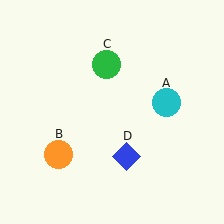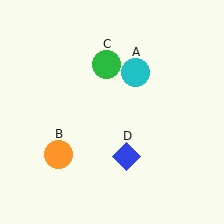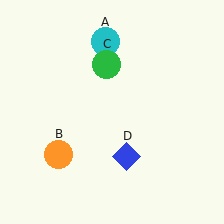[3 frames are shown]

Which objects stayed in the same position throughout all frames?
Orange circle (object B) and green circle (object C) and blue diamond (object D) remained stationary.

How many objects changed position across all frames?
1 object changed position: cyan circle (object A).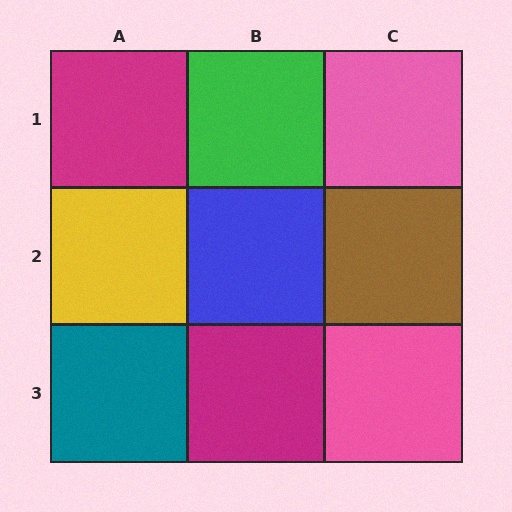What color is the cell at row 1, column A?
Magenta.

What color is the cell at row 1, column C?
Pink.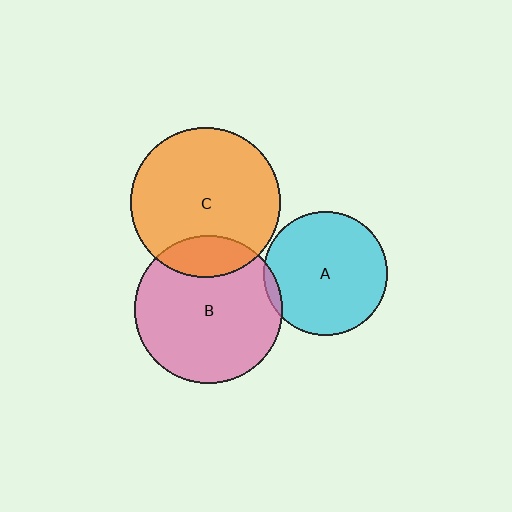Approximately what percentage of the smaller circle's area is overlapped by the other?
Approximately 5%.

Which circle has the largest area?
Circle C (orange).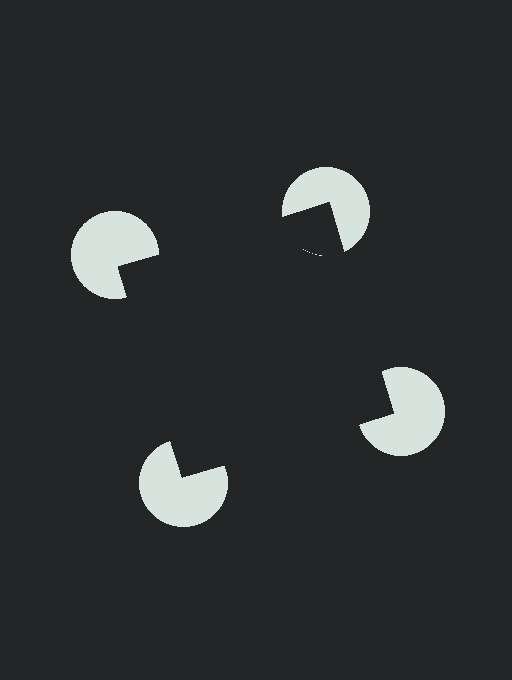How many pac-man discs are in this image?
There are 4 — one at each vertex of the illusory square.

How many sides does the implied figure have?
4 sides.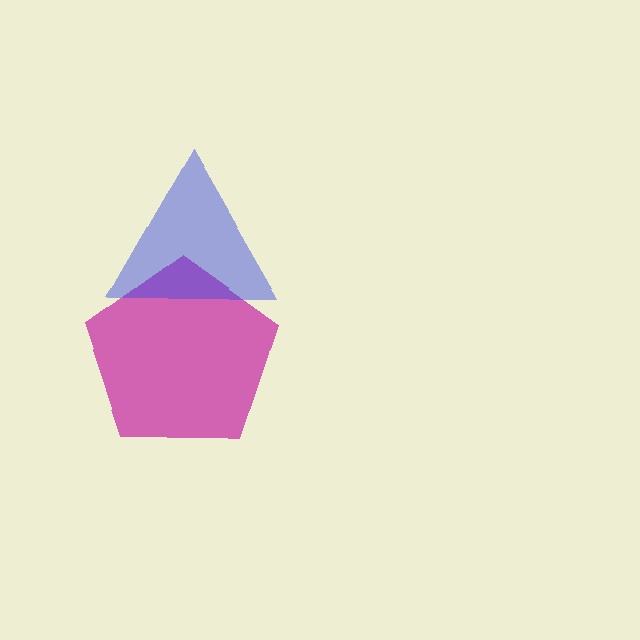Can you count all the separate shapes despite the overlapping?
Yes, there are 2 separate shapes.